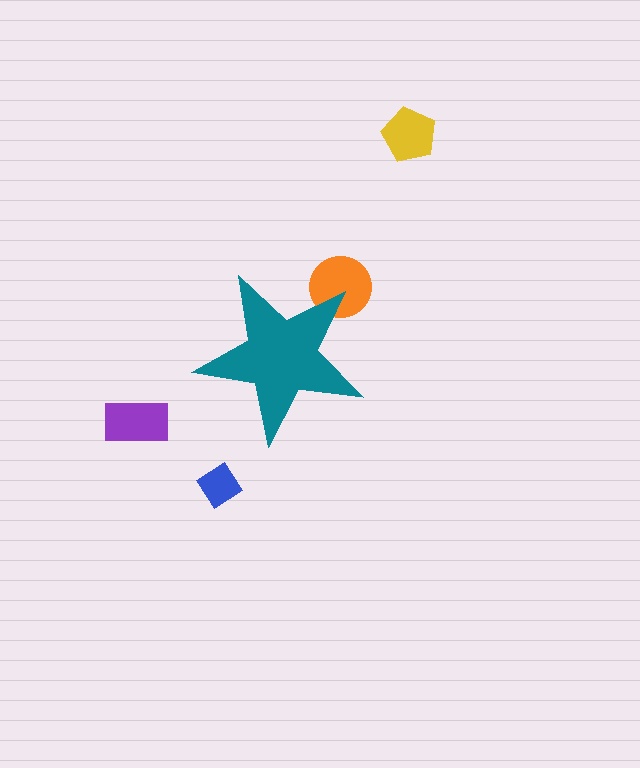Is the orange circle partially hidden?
Yes, the orange circle is partially hidden behind the teal star.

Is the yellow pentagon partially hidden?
No, the yellow pentagon is fully visible.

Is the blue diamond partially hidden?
No, the blue diamond is fully visible.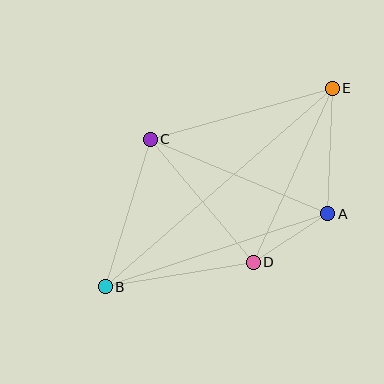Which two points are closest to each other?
Points A and D are closest to each other.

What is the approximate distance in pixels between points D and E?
The distance between D and E is approximately 192 pixels.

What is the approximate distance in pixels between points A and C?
The distance between A and C is approximately 192 pixels.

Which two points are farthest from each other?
Points B and E are farthest from each other.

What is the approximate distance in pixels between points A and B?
The distance between A and B is approximately 234 pixels.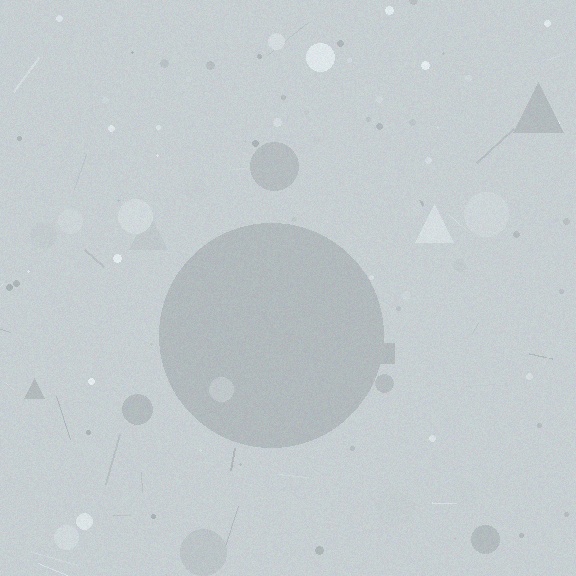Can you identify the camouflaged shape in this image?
The camouflaged shape is a circle.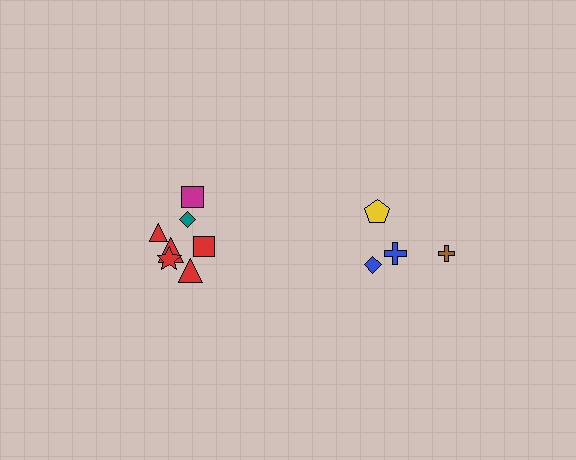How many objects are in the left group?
There are 7 objects.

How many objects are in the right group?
There are 4 objects.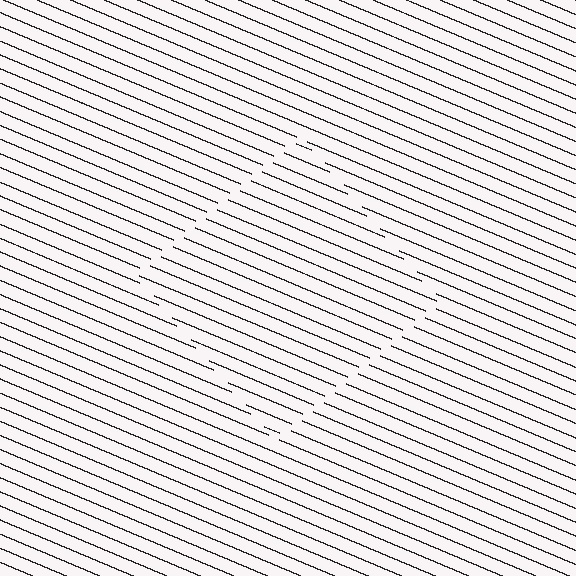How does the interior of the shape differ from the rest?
The interior of the shape contains the same grating, shifted by half a period — the contour is defined by the phase discontinuity where line-ends from the inner and outer gratings abut.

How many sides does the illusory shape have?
4 sides — the line-ends trace a square.